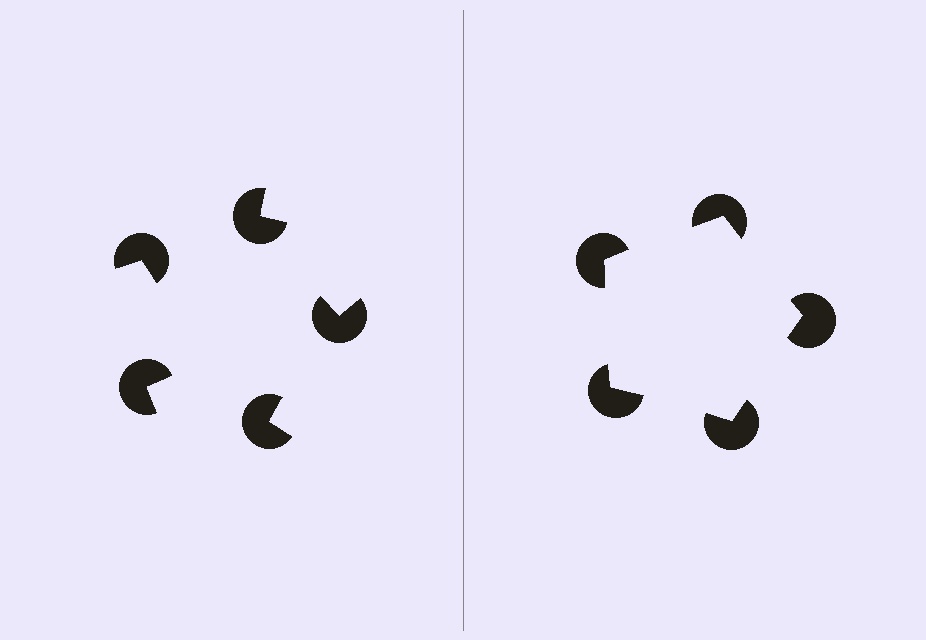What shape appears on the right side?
An illusory pentagon.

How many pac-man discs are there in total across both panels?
10 — 5 on each side.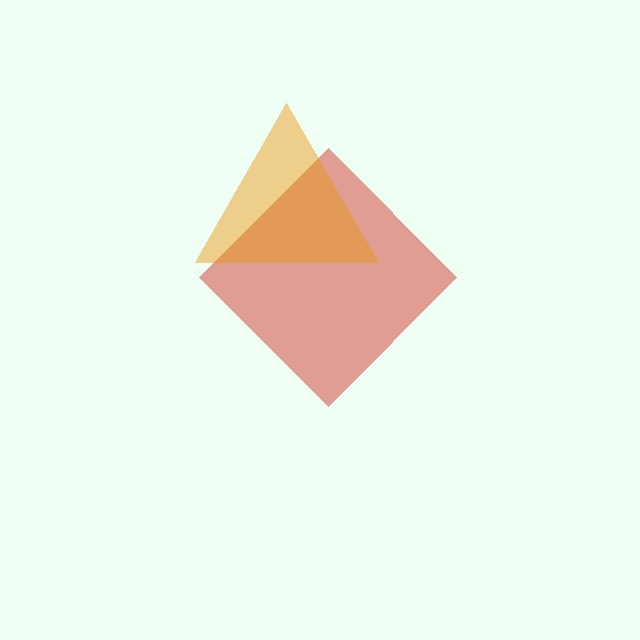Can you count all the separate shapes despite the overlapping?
Yes, there are 2 separate shapes.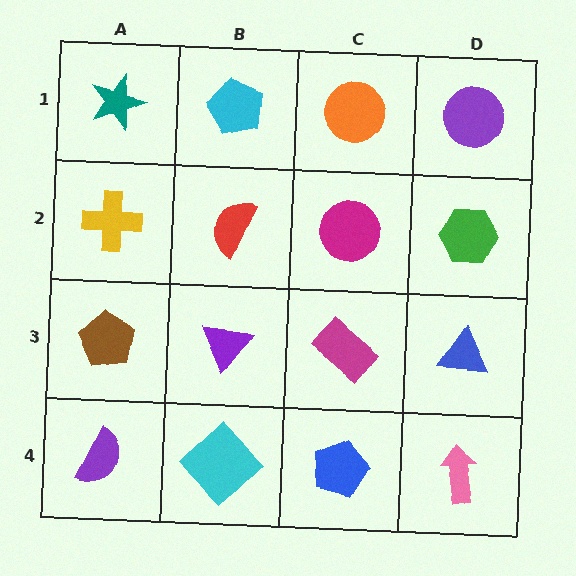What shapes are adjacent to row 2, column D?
A purple circle (row 1, column D), a blue triangle (row 3, column D), a magenta circle (row 2, column C).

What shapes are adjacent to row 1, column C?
A magenta circle (row 2, column C), a cyan pentagon (row 1, column B), a purple circle (row 1, column D).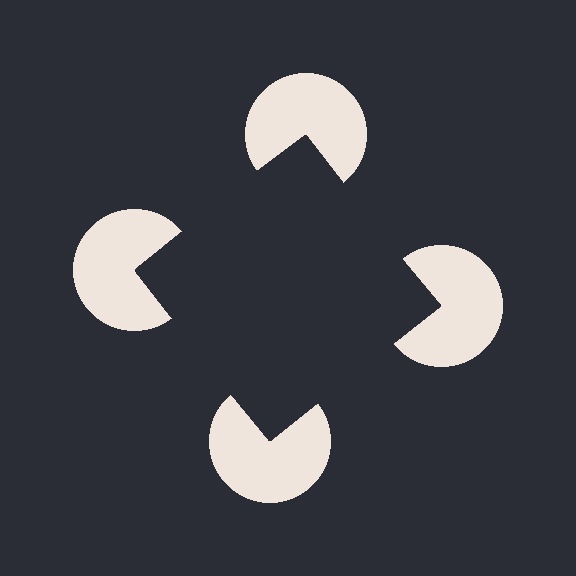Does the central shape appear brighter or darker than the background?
It typically appears slightly darker than the background, even though no actual brightness change is drawn.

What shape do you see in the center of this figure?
An illusory square — its edges are inferred from the aligned wedge cuts in the pac-man discs, not physically drawn.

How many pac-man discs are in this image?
There are 4 — one at each vertex of the illusory square.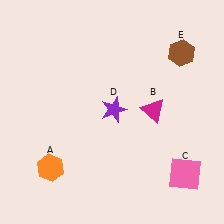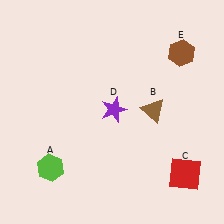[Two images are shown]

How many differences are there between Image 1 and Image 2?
There are 3 differences between the two images.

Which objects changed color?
A changed from orange to lime. B changed from magenta to brown. C changed from pink to red.